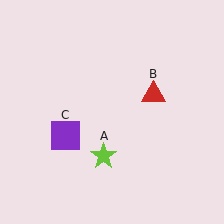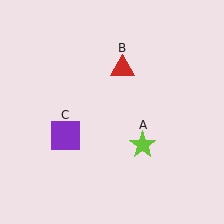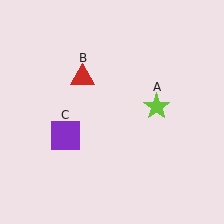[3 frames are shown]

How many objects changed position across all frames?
2 objects changed position: lime star (object A), red triangle (object B).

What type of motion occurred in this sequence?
The lime star (object A), red triangle (object B) rotated counterclockwise around the center of the scene.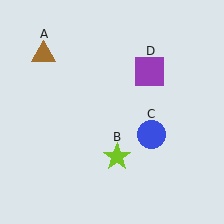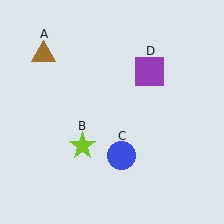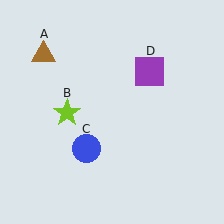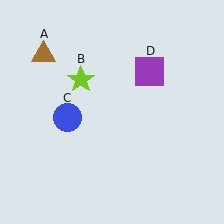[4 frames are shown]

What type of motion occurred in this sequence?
The lime star (object B), blue circle (object C) rotated clockwise around the center of the scene.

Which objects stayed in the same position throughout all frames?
Brown triangle (object A) and purple square (object D) remained stationary.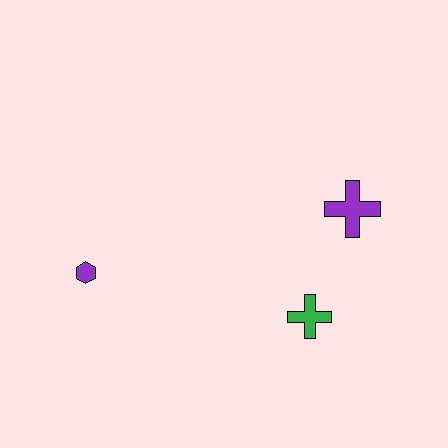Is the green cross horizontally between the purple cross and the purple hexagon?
Yes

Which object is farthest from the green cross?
The purple hexagon is farthest from the green cross.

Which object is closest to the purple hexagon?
The green cross is closest to the purple hexagon.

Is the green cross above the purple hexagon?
No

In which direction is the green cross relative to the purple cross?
The green cross is below the purple cross.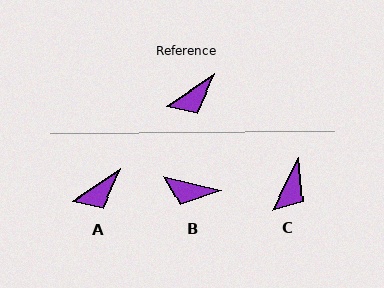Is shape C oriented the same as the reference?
No, it is off by about 30 degrees.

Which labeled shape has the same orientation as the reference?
A.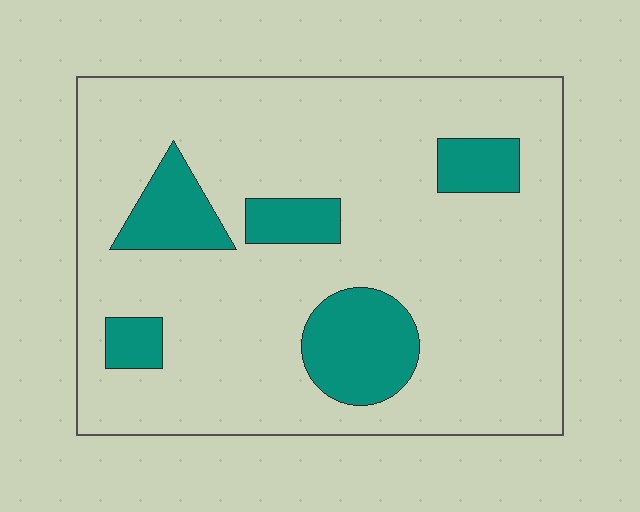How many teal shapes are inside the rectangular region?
5.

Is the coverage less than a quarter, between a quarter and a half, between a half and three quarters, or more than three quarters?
Less than a quarter.